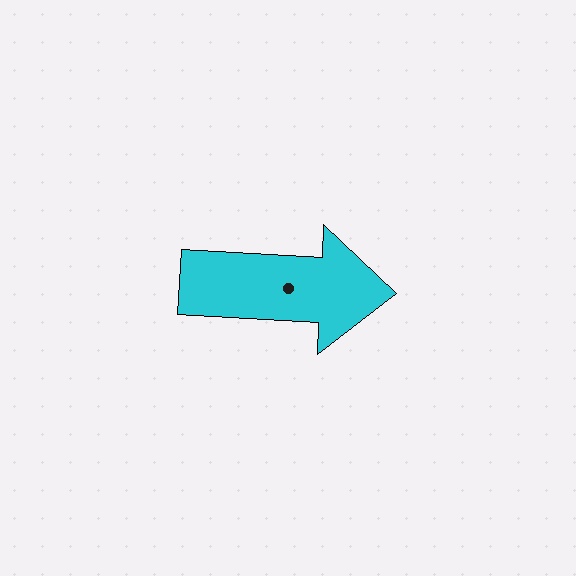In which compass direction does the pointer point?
East.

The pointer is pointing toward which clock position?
Roughly 3 o'clock.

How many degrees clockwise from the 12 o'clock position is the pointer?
Approximately 93 degrees.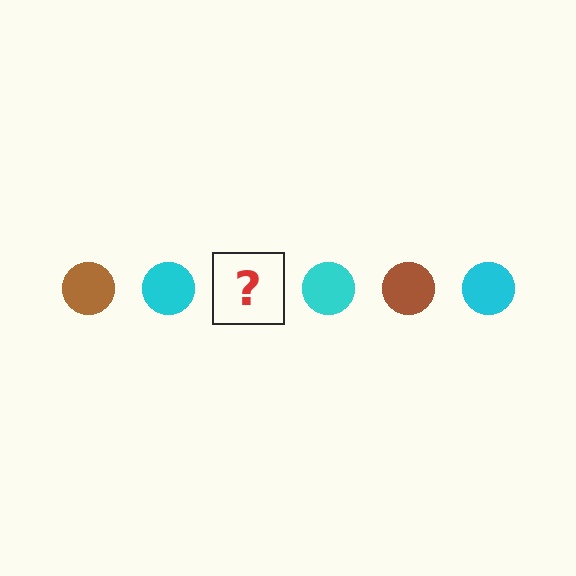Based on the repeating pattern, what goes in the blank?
The blank should be a brown circle.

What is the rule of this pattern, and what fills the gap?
The rule is that the pattern cycles through brown, cyan circles. The gap should be filled with a brown circle.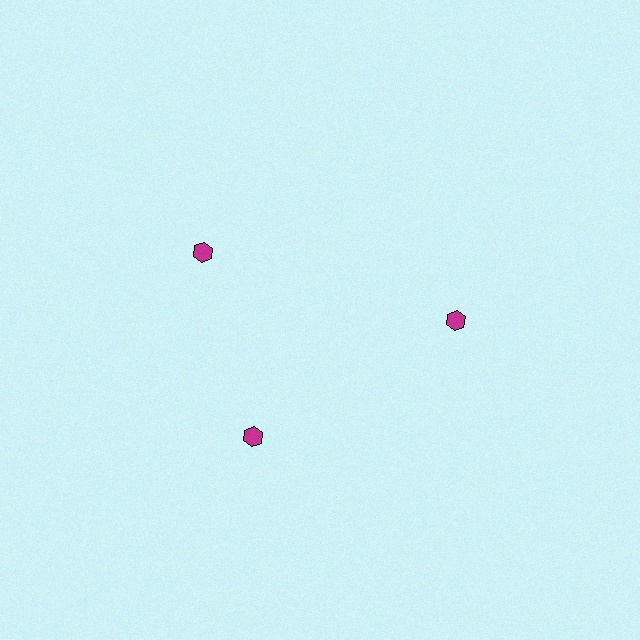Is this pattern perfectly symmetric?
No. The 3 magenta hexagons are arranged in a ring, but one element near the 11 o'clock position is rotated out of alignment along the ring, breaking the 3-fold rotational symmetry.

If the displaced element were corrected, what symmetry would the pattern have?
It would have 3-fold rotational symmetry — the pattern would map onto itself every 120 degrees.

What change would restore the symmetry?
The symmetry would be restored by rotating it back into even spacing with its neighbors so that all 3 hexagons sit at equal angles and equal distance from the center.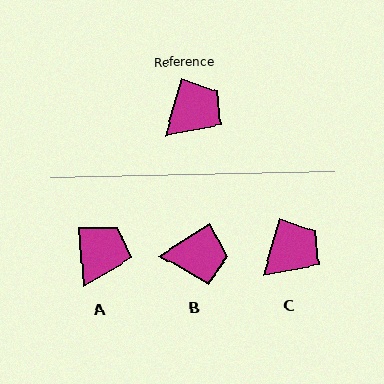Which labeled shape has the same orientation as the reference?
C.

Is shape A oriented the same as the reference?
No, it is off by about 20 degrees.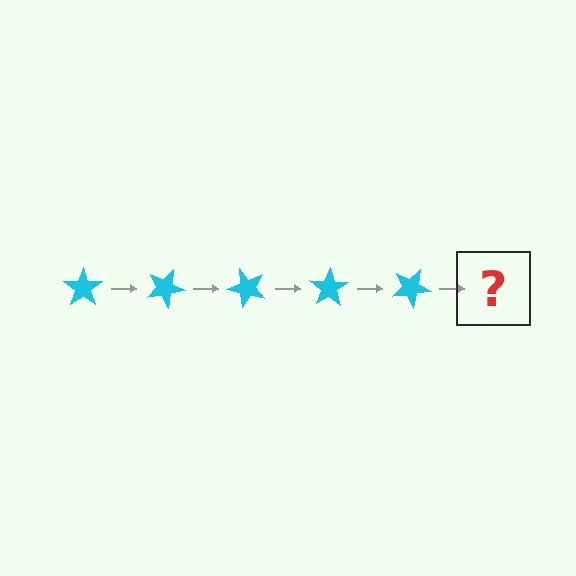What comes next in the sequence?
The next element should be a cyan star rotated 125 degrees.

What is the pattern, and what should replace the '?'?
The pattern is that the star rotates 25 degrees each step. The '?' should be a cyan star rotated 125 degrees.